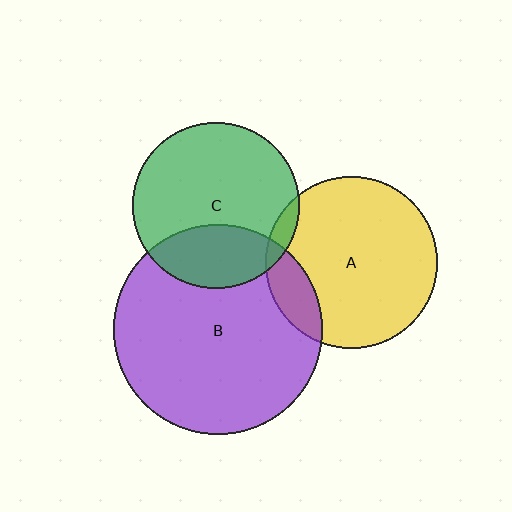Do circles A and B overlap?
Yes.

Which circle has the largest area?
Circle B (purple).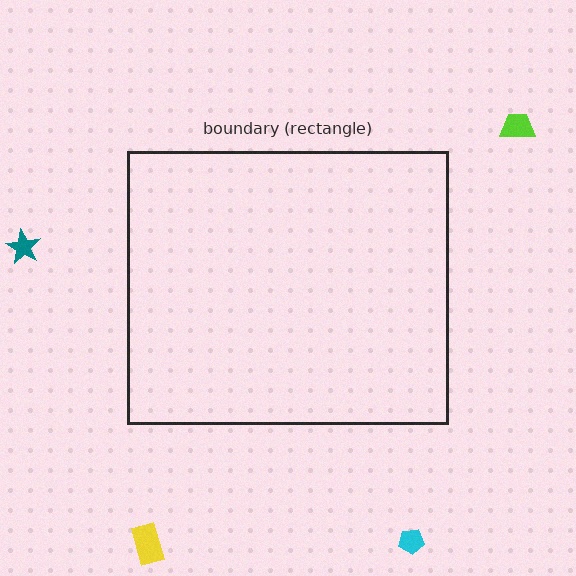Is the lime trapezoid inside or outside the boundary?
Outside.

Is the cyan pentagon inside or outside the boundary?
Outside.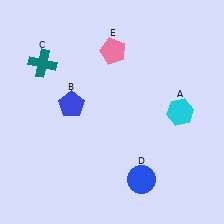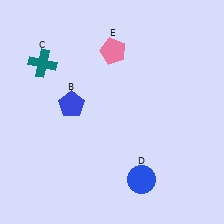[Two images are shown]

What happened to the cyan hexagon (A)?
The cyan hexagon (A) was removed in Image 2. It was in the top-right area of Image 1.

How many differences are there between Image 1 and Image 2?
There is 1 difference between the two images.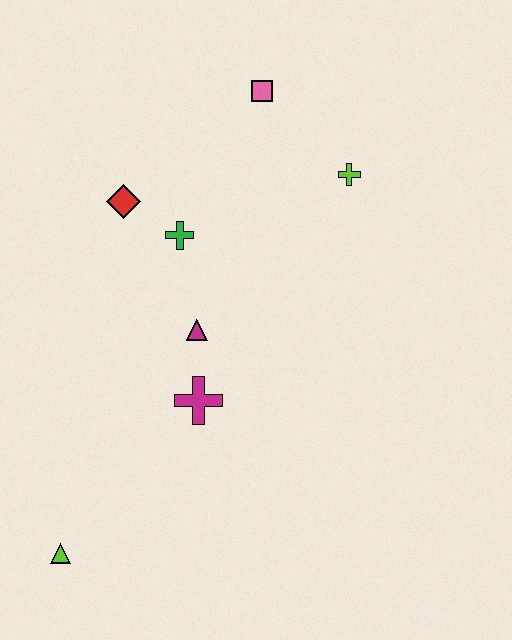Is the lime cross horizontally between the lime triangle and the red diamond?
No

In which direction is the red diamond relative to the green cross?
The red diamond is to the left of the green cross.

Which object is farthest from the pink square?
The lime triangle is farthest from the pink square.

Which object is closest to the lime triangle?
The magenta cross is closest to the lime triangle.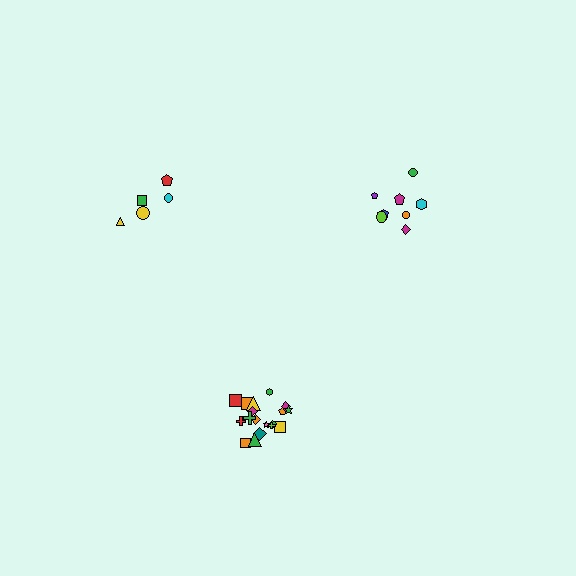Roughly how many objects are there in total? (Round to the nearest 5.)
Roughly 30 objects in total.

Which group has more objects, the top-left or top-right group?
The top-right group.